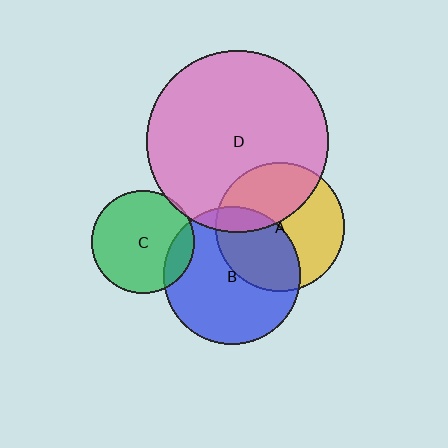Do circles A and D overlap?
Yes.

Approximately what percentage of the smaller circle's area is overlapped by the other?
Approximately 40%.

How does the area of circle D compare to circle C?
Approximately 3.2 times.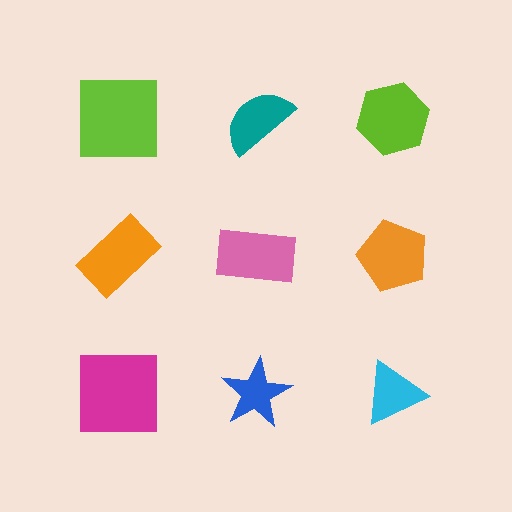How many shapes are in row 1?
3 shapes.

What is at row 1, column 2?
A teal semicircle.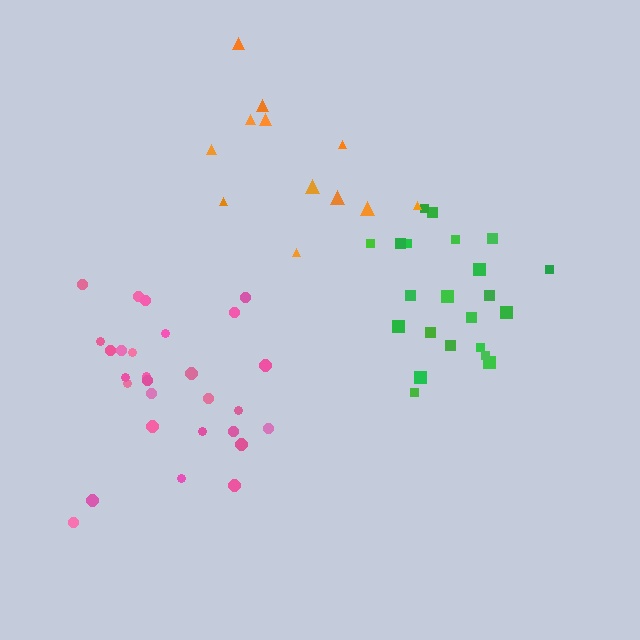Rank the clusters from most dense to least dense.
green, pink, orange.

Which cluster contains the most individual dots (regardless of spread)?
Pink (28).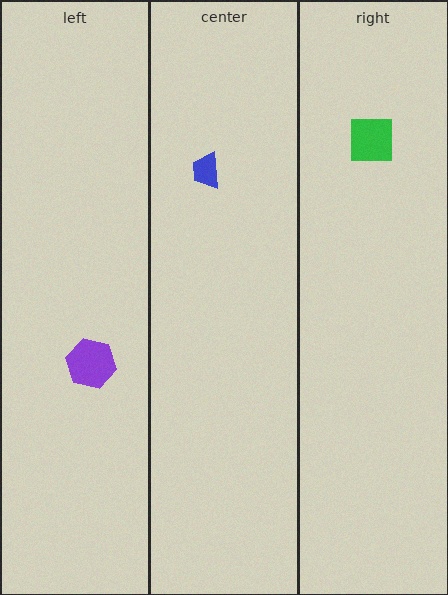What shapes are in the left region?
The purple hexagon.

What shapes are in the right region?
The green square.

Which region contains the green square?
The right region.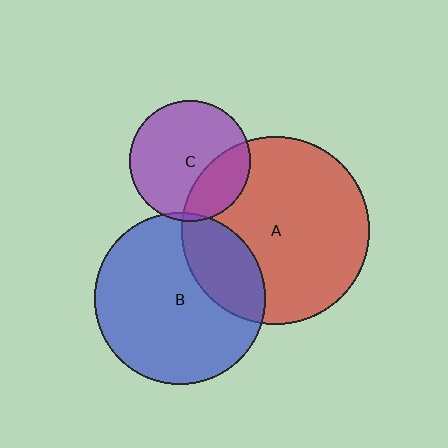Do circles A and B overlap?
Yes.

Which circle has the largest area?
Circle A (red).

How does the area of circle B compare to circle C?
Approximately 2.0 times.